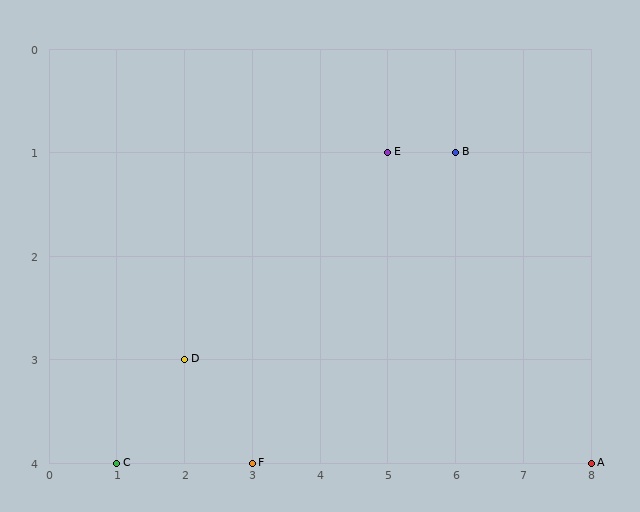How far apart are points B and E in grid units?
Points B and E are 1 column apart.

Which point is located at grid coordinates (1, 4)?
Point C is at (1, 4).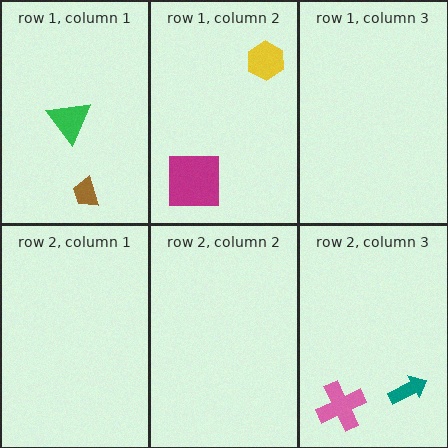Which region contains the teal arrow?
The row 2, column 3 region.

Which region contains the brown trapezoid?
The row 1, column 1 region.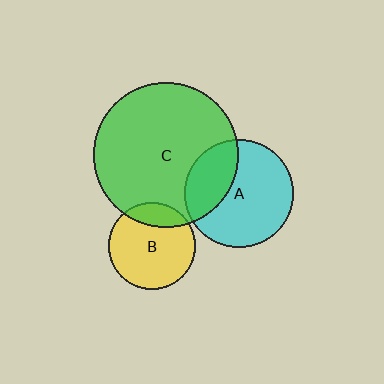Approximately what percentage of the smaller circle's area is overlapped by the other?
Approximately 30%.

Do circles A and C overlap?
Yes.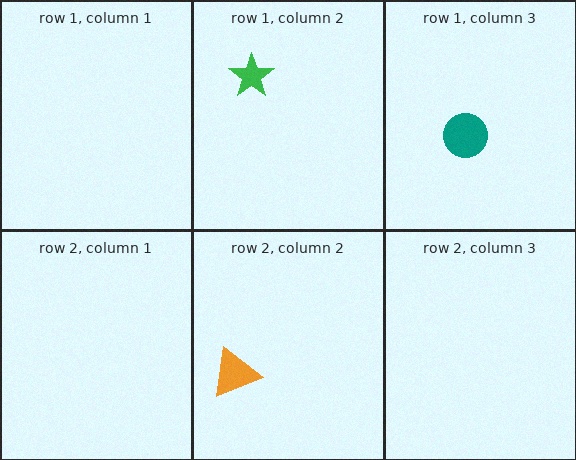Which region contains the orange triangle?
The row 2, column 2 region.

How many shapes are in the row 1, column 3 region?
1.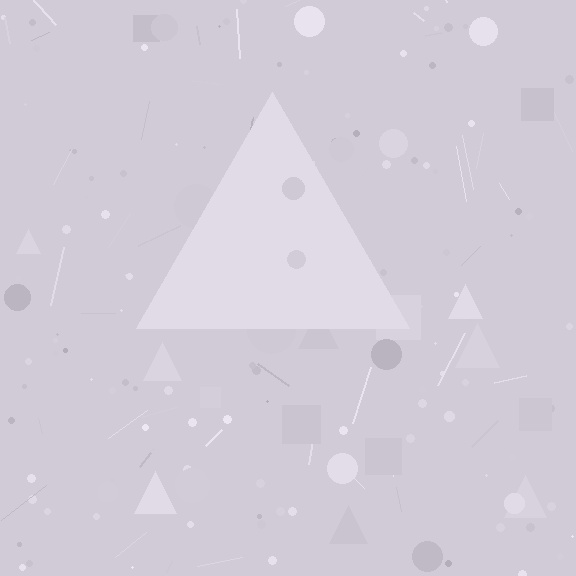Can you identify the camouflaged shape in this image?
The camouflaged shape is a triangle.